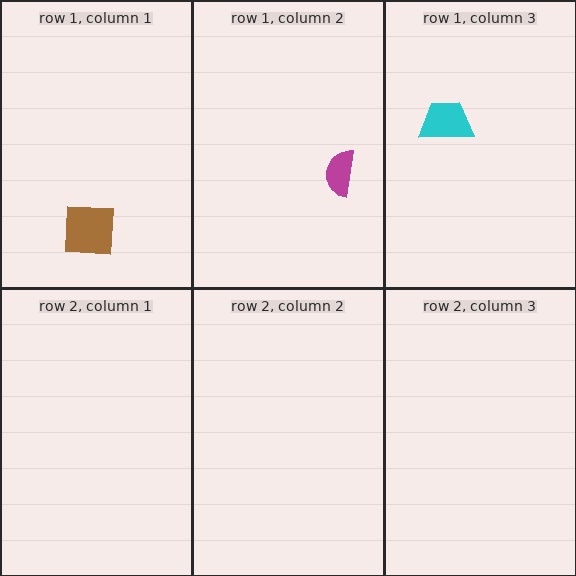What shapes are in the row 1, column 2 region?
The magenta semicircle.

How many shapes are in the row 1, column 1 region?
1.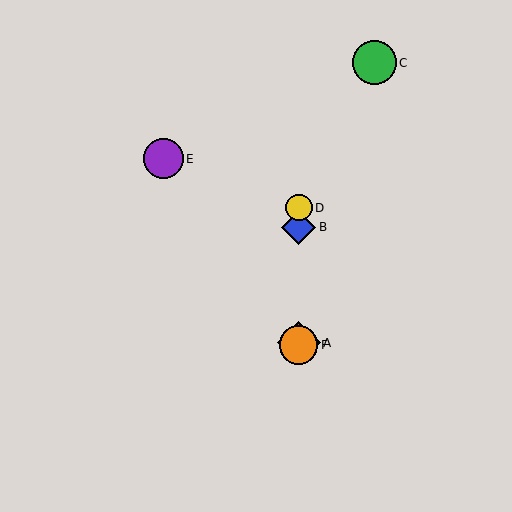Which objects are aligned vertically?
Objects A, B, D, F are aligned vertically.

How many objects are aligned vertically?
4 objects (A, B, D, F) are aligned vertically.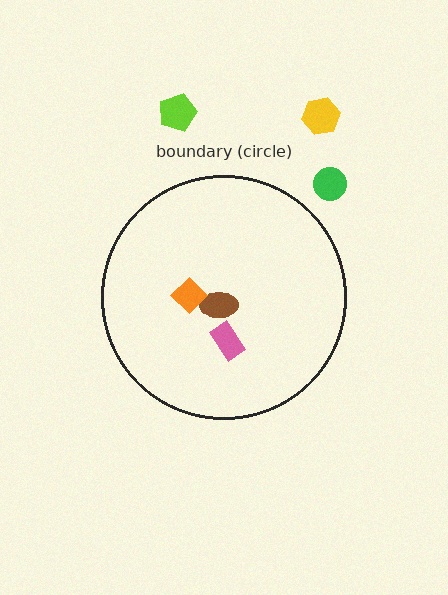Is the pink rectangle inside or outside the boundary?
Inside.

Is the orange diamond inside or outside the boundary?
Inside.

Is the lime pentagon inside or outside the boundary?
Outside.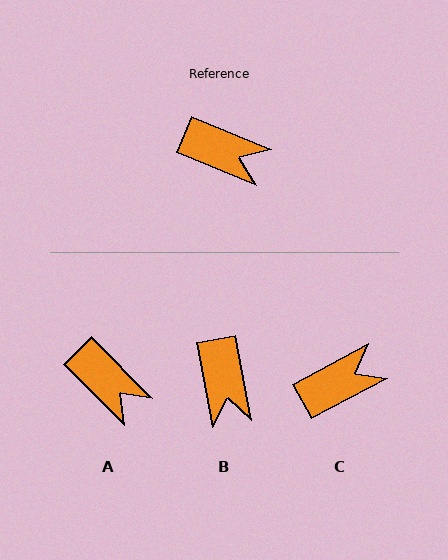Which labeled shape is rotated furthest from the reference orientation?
B, about 57 degrees away.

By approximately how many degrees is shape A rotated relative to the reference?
Approximately 23 degrees clockwise.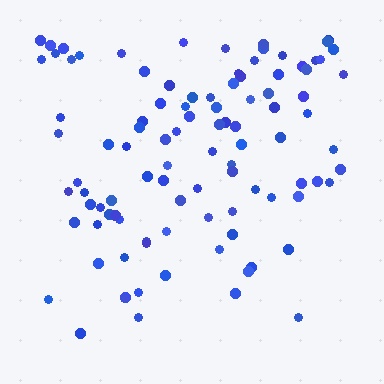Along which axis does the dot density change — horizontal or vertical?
Vertical.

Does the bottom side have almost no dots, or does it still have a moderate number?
Still a moderate number, just noticeably fewer than the top.